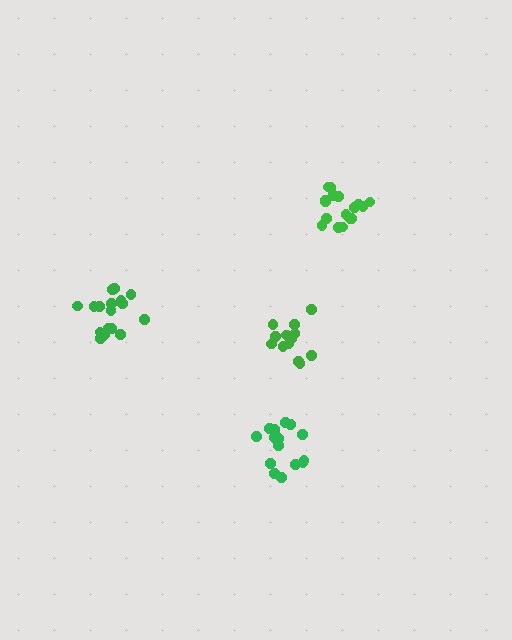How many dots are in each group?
Group 1: 17 dots, Group 2: 17 dots, Group 3: 17 dots, Group 4: 13 dots (64 total).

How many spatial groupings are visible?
There are 4 spatial groupings.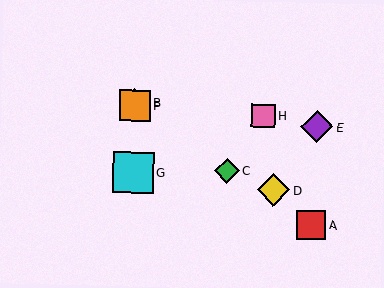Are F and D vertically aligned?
No, F is at x≈135 and D is at x≈274.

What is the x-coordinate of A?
Object A is at x≈311.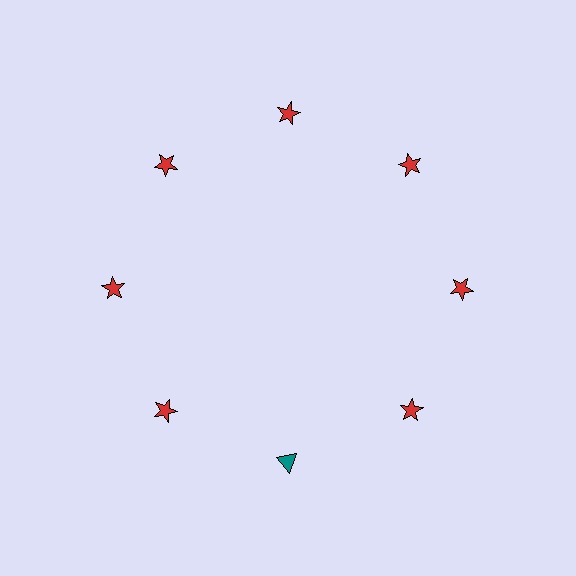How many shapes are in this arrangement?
There are 8 shapes arranged in a ring pattern.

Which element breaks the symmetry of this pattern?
The teal triangle at roughly the 6 o'clock position breaks the symmetry. All other shapes are red stars.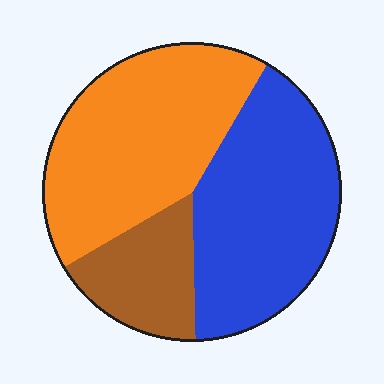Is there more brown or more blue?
Blue.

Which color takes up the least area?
Brown, at roughly 15%.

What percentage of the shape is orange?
Orange takes up about two fifths (2/5) of the shape.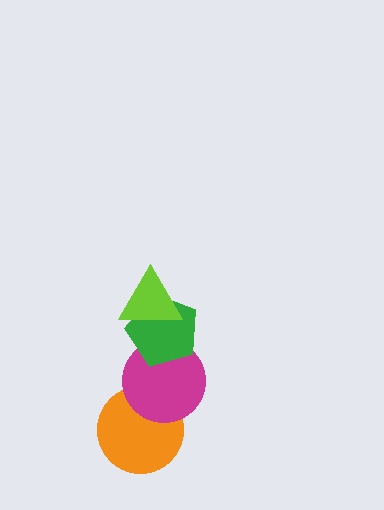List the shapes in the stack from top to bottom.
From top to bottom: the lime triangle, the green pentagon, the magenta circle, the orange circle.